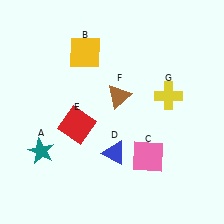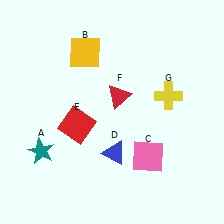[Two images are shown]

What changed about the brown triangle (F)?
In Image 1, F is brown. In Image 2, it changed to red.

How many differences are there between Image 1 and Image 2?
There is 1 difference between the two images.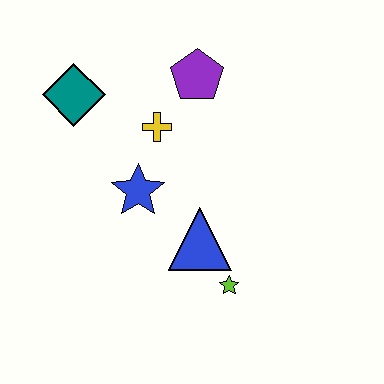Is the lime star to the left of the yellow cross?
No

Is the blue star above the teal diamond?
No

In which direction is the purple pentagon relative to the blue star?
The purple pentagon is above the blue star.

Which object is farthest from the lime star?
The teal diamond is farthest from the lime star.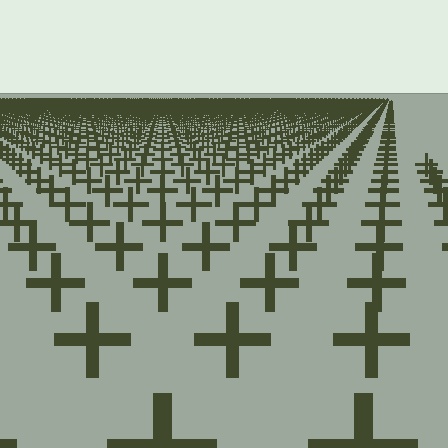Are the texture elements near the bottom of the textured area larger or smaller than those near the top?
Larger. Near the bottom, elements are closer to the viewer and appear at a bigger on-screen size.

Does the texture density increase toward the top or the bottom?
Density increases toward the top.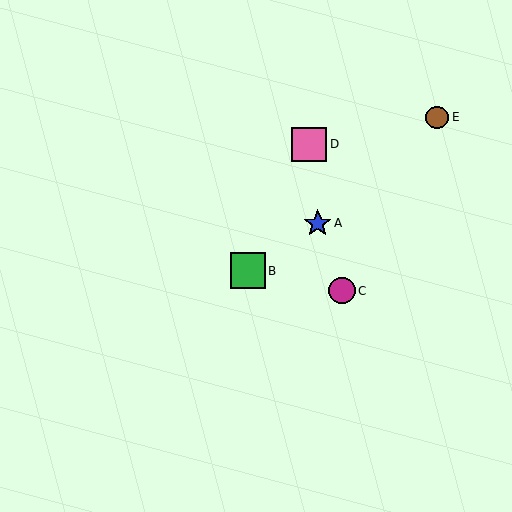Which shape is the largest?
The green square (labeled B) is the largest.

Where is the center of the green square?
The center of the green square is at (248, 271).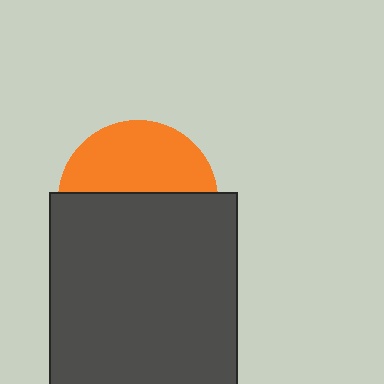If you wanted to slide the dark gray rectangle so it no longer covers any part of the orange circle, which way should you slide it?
Slide it down — that is the most direct way to separate the two shapes.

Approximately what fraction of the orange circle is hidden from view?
Roughly 57% of the orange circle is hidden behind the dark gray rectangle.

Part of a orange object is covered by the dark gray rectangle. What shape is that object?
It is a circle.